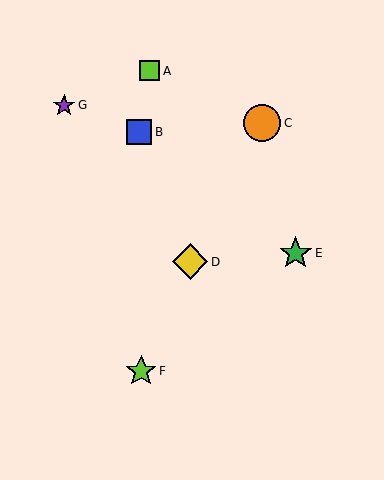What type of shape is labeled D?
Shape D is a yellow diamond.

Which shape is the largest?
The orange circle (labeled C) is the largest.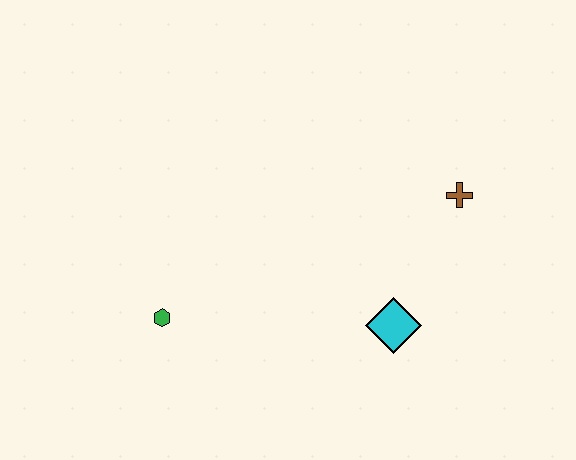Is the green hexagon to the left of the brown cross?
Yes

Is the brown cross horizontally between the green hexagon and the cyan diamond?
No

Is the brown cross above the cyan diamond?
Yes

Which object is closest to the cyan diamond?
The brown cross is closest to the cyan diamond.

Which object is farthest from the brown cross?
The green hexagon is farthest from the brown cross.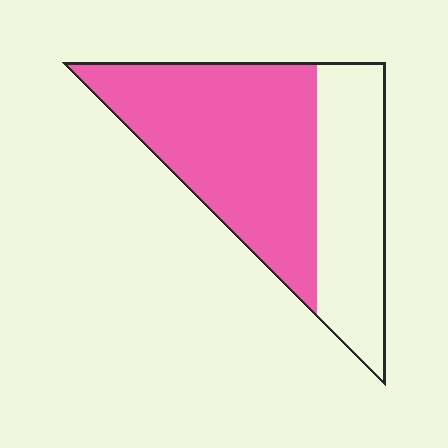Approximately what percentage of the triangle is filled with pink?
Approximately 60%.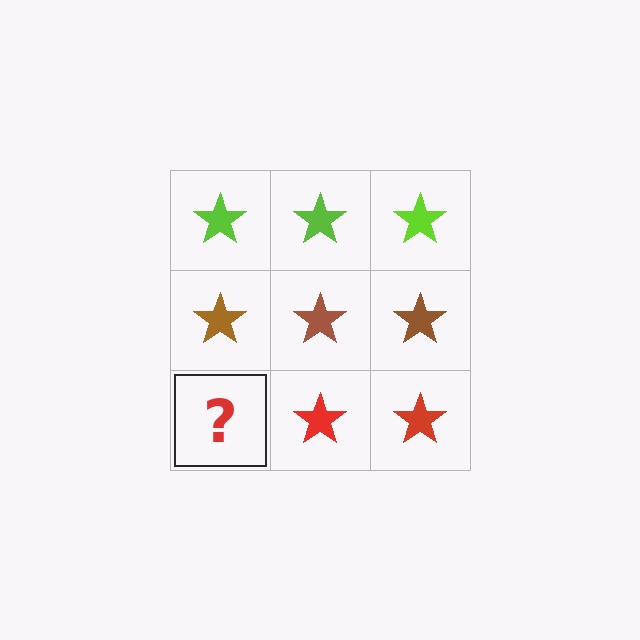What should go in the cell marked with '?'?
The missing cell should contain a red star.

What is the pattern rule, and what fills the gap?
The rule is that each row has a consistent color. The gap should be filled with a red star.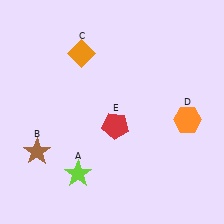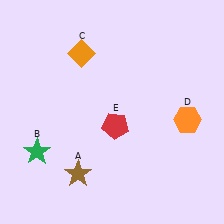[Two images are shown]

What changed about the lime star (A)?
In Image 1, A is lime. In Image 2, it changed to brown.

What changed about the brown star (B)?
In Image 1, B is brown. In Image 2, it changed to green.